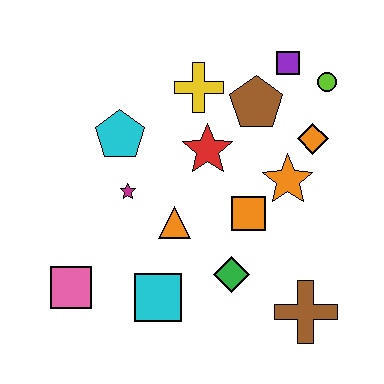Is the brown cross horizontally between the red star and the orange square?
No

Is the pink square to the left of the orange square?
Yes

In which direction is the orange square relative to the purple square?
The orange square is below the purple square.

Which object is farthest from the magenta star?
The lime circle is farthest from the magenta star.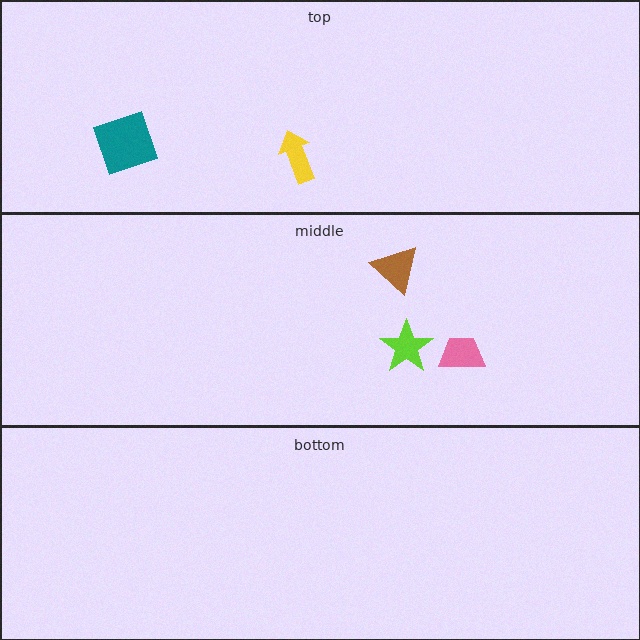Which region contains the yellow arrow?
The top region.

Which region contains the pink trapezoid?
The middle region.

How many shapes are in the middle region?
3.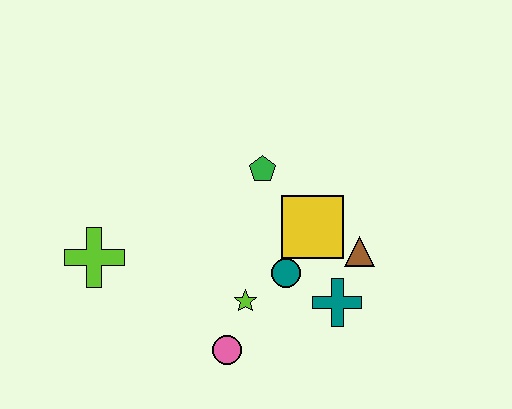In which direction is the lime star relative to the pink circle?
The lime star is above the pink circle.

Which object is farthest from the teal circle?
The lime cross is farthest from the teal circle.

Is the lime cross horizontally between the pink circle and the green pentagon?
No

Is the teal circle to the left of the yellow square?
Yes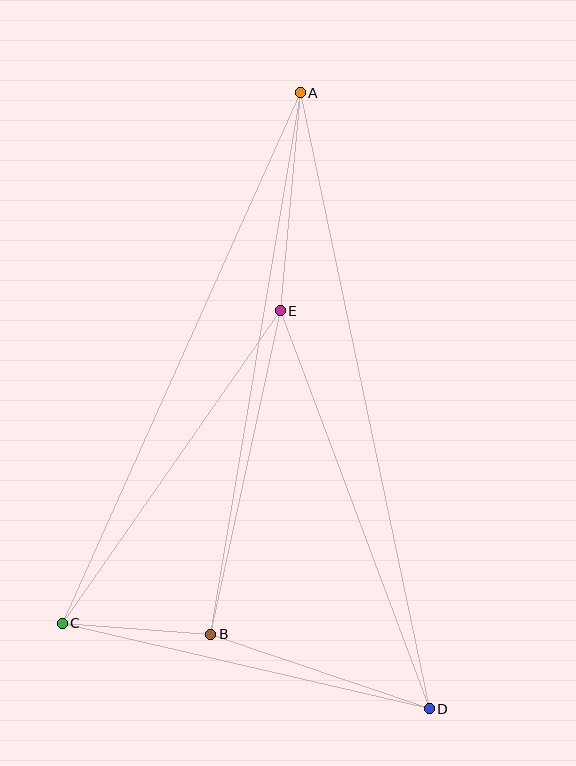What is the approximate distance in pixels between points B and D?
The distance between B and D is approximately 231 pixels.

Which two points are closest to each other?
Points B and C are closest to each other.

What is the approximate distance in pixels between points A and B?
The distance between A and B is approximately 549 pixels.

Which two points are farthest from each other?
Points A and D are farthest from each other.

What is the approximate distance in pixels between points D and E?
The distance between D and E is approximately 425 pixels.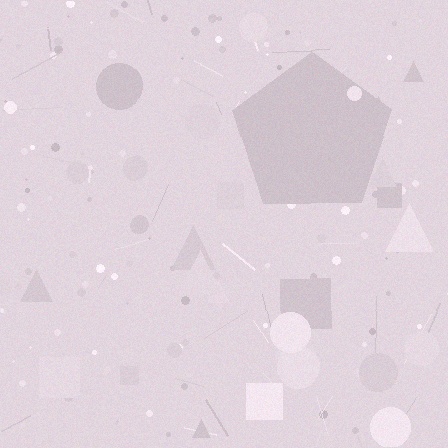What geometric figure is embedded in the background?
A pentagon is embedded in the background.